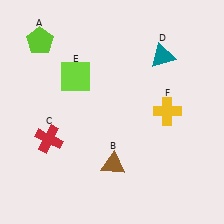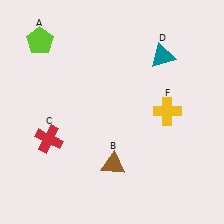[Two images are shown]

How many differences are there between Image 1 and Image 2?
There is 1 difference between the two images.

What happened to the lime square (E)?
The lime square (E) was removed in Image 2. It was in the top-left area of Image 1.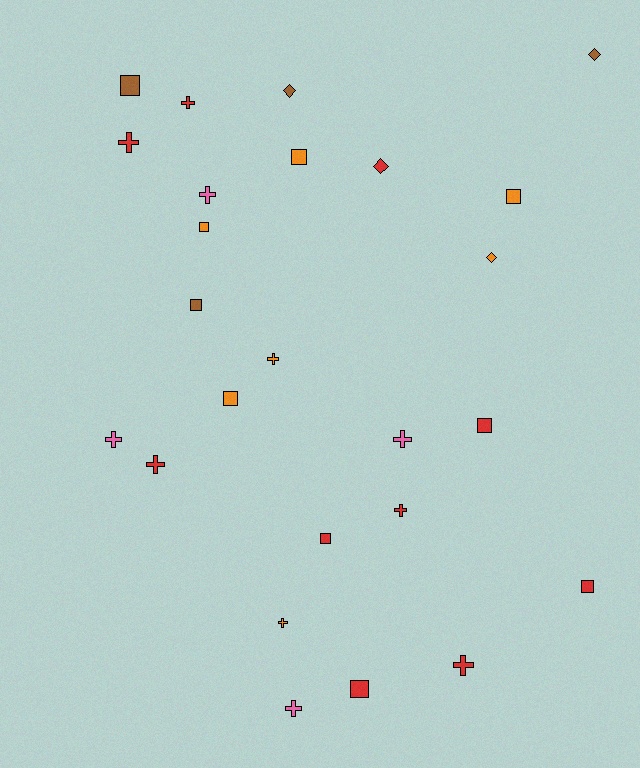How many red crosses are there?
There are 5 red crosses.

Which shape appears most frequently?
Cross, with 11 objects.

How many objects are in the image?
There are 25 objects.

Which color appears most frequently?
Red, with 10 objects.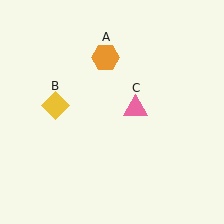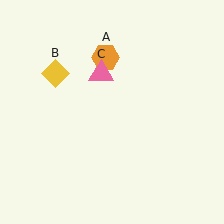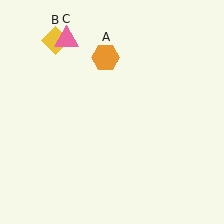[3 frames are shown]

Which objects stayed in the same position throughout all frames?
Orange hexagon (object A) remained stationary.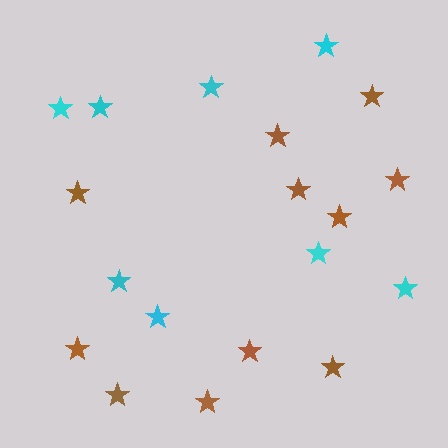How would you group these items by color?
There are 2 groups: one group of brown stars (11) and one group of cyan stars (8).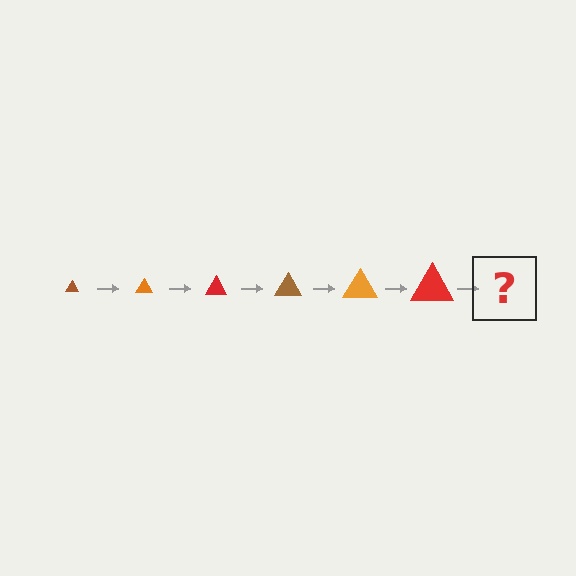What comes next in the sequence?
The next element should be a brown triangle, larger than the previous one.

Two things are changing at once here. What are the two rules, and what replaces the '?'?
The two rules are that the triangle grows larger each step and the color cycles through brown, orange, and red. The '?' should be a brown triangle, larger than the previous one.